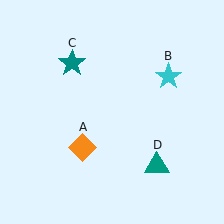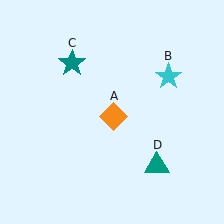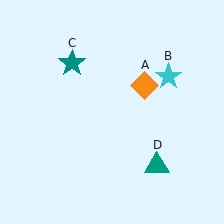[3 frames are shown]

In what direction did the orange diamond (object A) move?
The orange diamond (object A) moved up and to the right.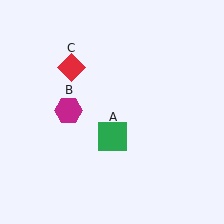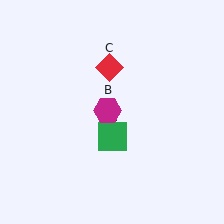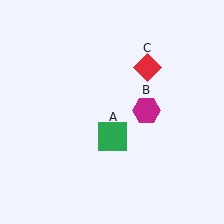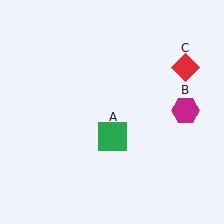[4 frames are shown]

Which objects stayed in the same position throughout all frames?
Green square (object A) remained stationary.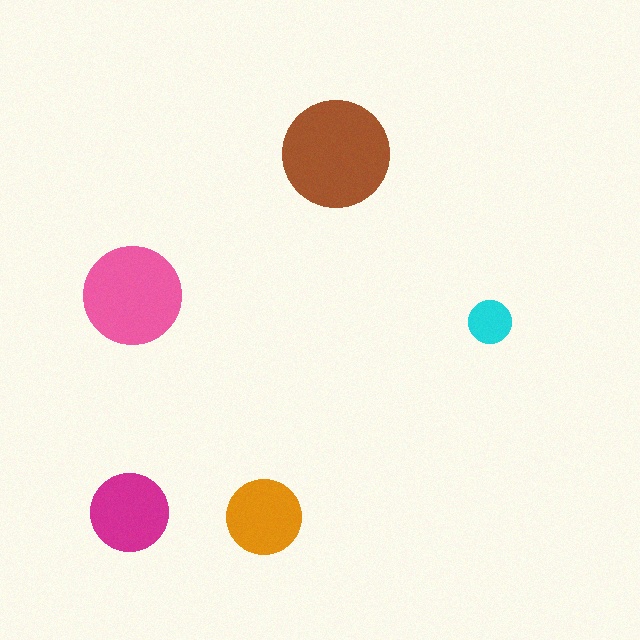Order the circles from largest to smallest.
the brown one, the pink one, the magenta one, the orange one, the cyan one.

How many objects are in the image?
There are 5 objects in the image.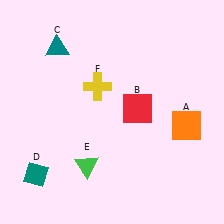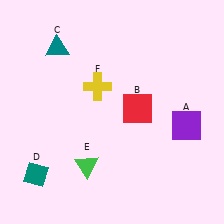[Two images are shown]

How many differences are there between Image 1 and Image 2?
There is 1 difference between the two images.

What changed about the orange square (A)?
In Image 1, A is orange. In Image 2, it changed to purple.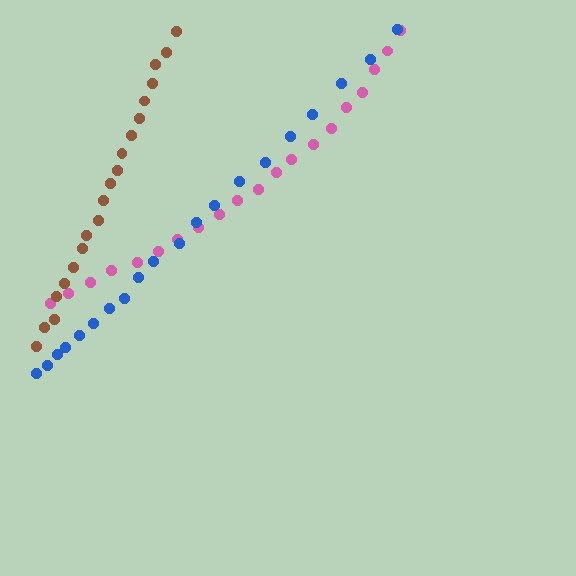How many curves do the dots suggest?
There are 3 distinct paths.